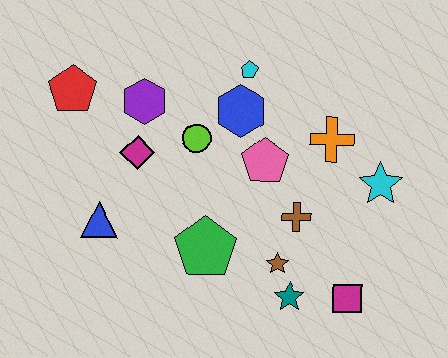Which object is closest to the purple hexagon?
The magenta diamond is closest to the purple hexagon.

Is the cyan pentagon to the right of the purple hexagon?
Yes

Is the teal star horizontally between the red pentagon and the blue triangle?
No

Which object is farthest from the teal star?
The red pentagon is farthest from the teal star.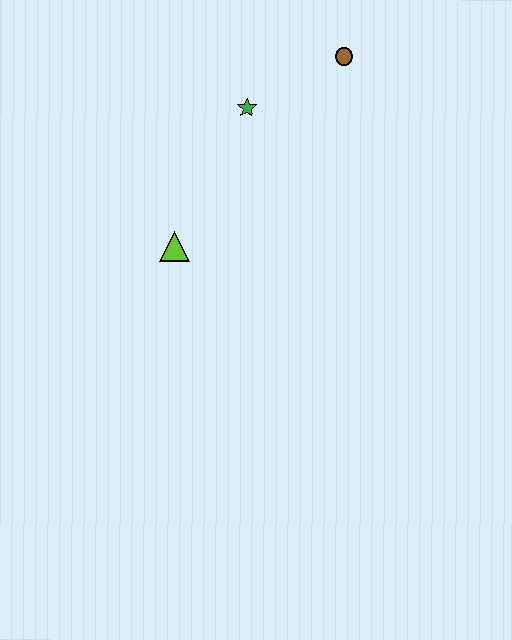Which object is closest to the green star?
The brown circle is closest to the green star.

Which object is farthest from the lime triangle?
The brown circle is farthest from the lime triangle.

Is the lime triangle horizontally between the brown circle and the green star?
No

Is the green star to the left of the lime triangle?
No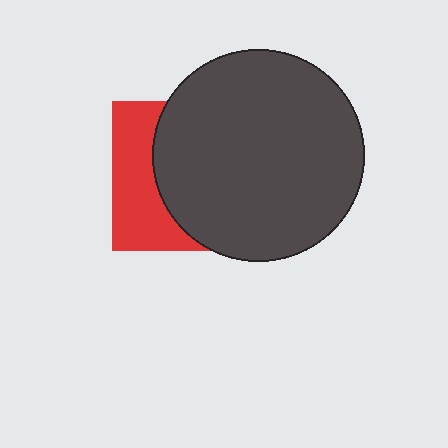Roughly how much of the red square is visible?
A small part of it is visible (roughly 35%).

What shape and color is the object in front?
The object in front is a dark gray circle.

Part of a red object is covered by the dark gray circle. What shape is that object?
It is a square.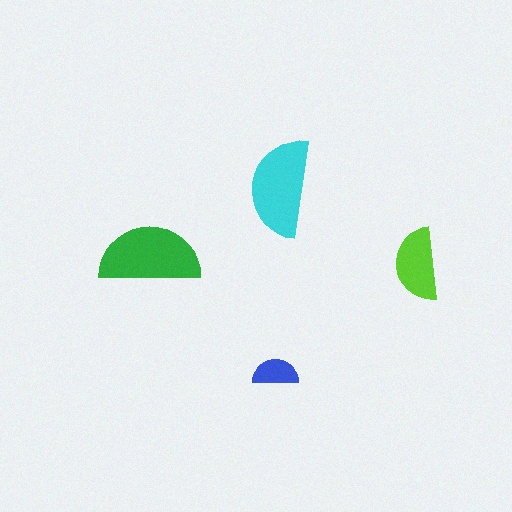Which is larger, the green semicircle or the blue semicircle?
The green one.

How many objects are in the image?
There are 4 objects in the image.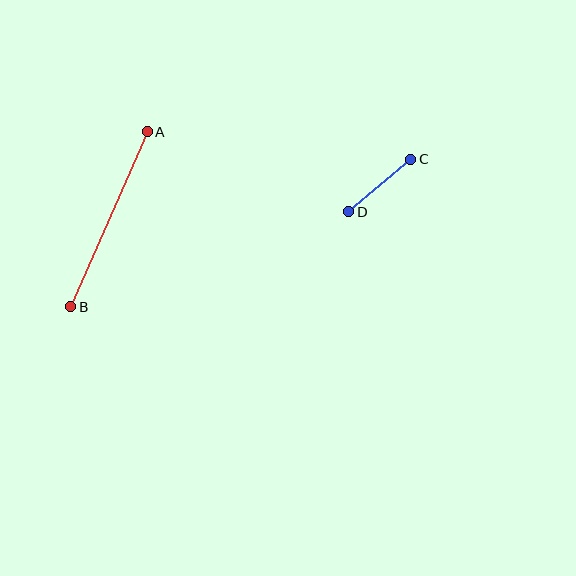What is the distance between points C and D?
The distance is approximately 82 pixels.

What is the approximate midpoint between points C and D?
The midpoint is at approximately (380, 186) pixels.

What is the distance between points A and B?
The distance is approximately 191 pixels.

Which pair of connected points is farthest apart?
Points A and B are farthest apart.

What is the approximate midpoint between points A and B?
The midpoint is at approximately (109, 219) pixels.